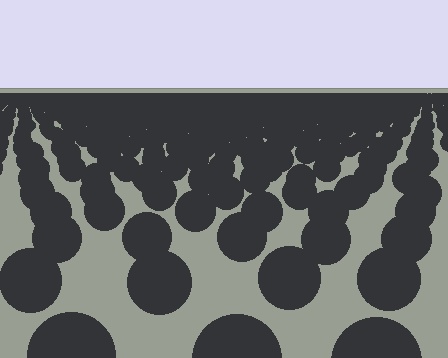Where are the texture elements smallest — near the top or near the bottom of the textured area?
Near the top.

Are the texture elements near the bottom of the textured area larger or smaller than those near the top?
Larger. Near the bottom, elements are closer to the viewer and appear at a bigger on-screen size.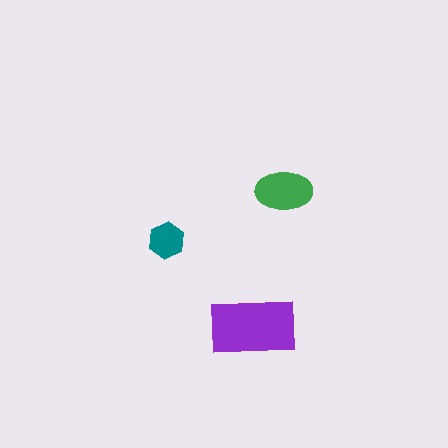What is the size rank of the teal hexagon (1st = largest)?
3rd.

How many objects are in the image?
There are 3 objects in the image.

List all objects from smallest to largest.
The teal hexagon, the green ellipse, the purple rectangle.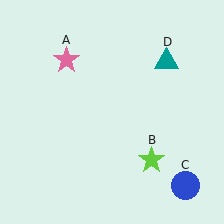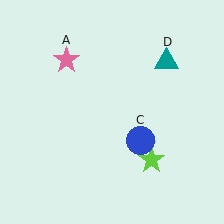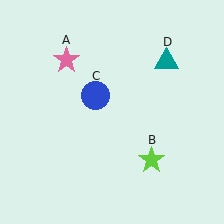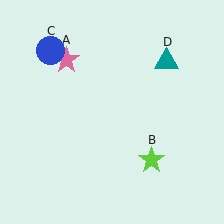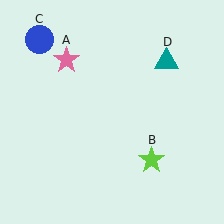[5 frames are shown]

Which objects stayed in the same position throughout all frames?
Pink star (object A) and lime star (object B) and teal triangle (object D) remained stationary.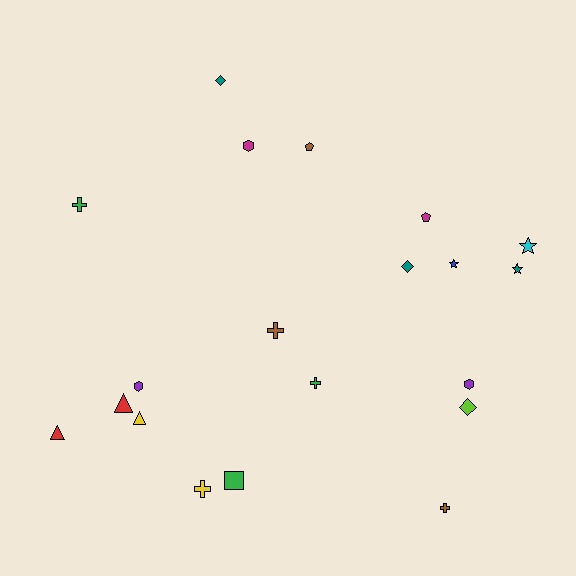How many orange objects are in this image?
There are no orange objects.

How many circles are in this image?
There are no circles.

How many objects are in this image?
There are 20 objects.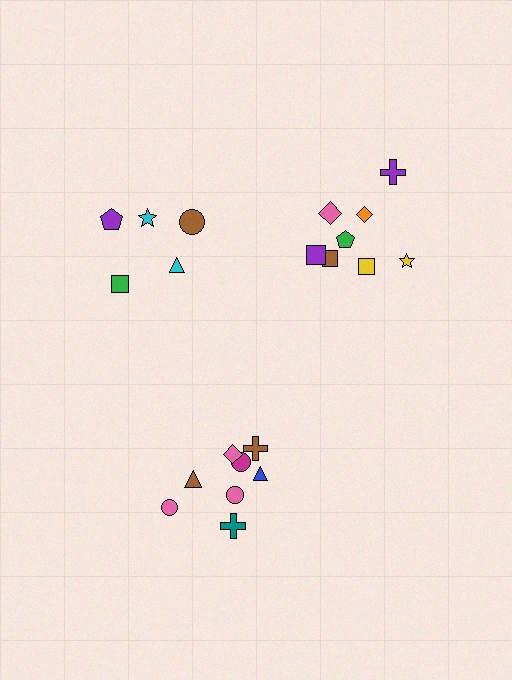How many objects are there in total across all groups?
There are 21 objects.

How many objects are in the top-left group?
There are 5 objects.